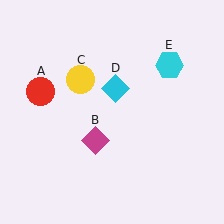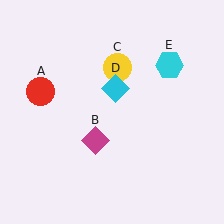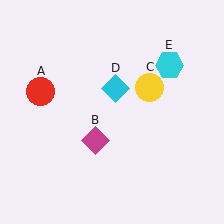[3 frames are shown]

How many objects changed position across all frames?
1 object changed position: yellow circle (object C).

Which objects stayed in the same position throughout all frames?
Red circle (object A) and magenta diamond (object B) and cyan diamond (object D) and cyan hexagon (object E) remained stationary.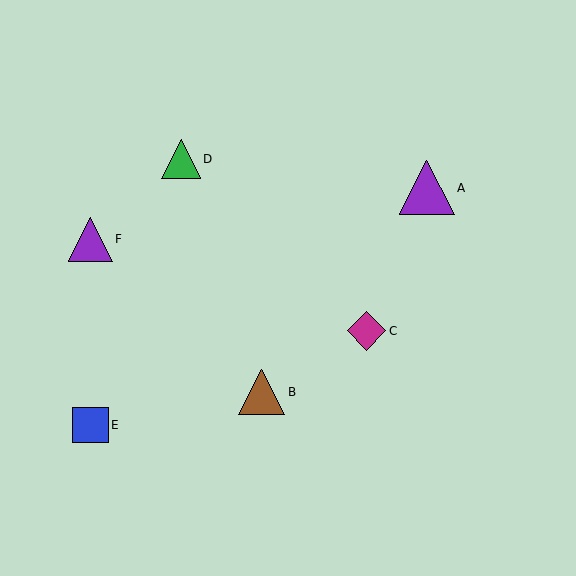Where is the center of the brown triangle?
The center of the brown triangle is at (262, 392).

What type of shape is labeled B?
Shape B is a brown triangle.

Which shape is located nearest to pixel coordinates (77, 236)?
The purple triangle (labeled F) at (90, 239) is nearest to that location.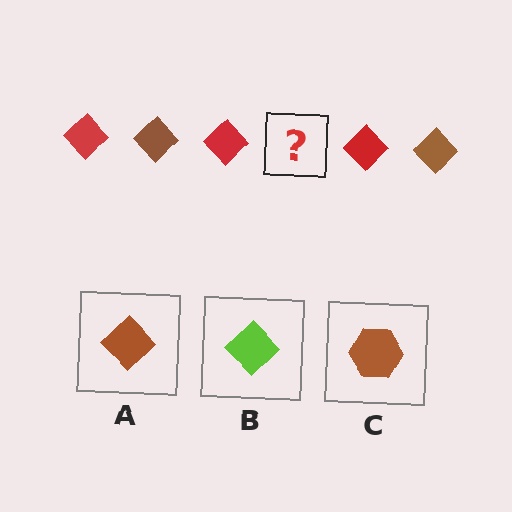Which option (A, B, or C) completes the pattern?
A.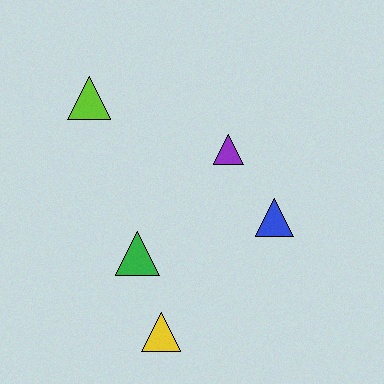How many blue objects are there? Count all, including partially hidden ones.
There is 1 blue object.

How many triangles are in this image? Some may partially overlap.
There are 5 triangles.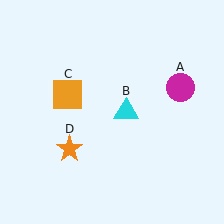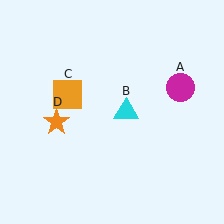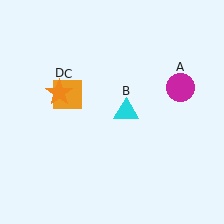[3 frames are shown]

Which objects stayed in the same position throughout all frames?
Magenta circle (object A) and cyan triangle (object B) and orange square (object C) remained stationary.